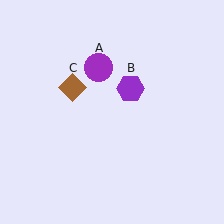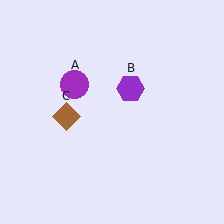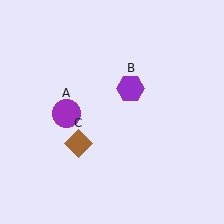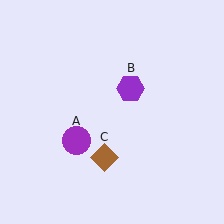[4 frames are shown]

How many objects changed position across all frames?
2 objects changed position: purple circle (object A), brown diamond (object C).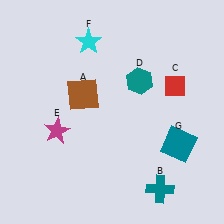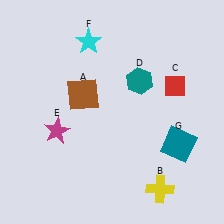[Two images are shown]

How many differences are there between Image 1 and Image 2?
There is 1 difference between the two images.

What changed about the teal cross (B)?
In Image 1, B is teal. In Image 2, it changed to yellow.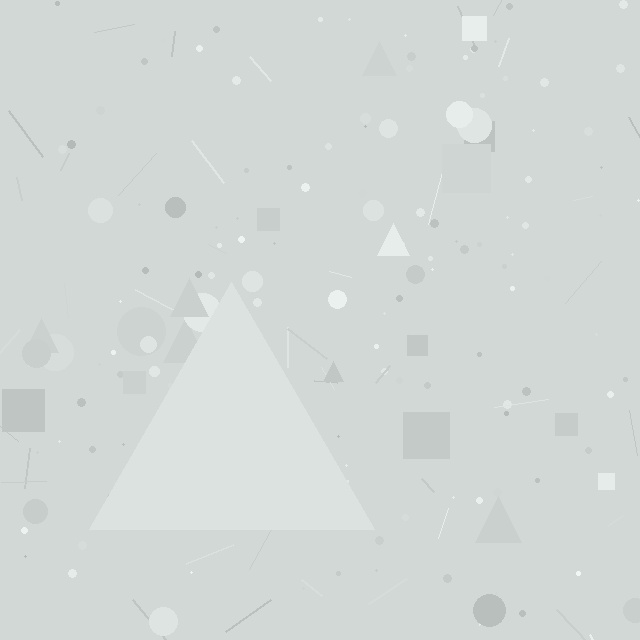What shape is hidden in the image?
A triangle is hidden in the image.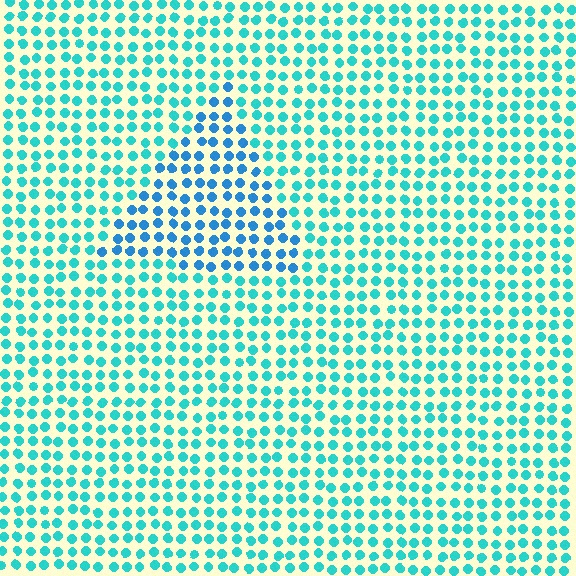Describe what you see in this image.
The image is filled with small cyan elements in a uniform arrangement. A triangle-shaped region is visible where the elements are tinted to a slightly different hue, forming a subtle color boundary.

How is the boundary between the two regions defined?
The boundary is defined purely by a slight shift in hue (about 29 degrees). Spacing, size, and orientation are identical on both sides.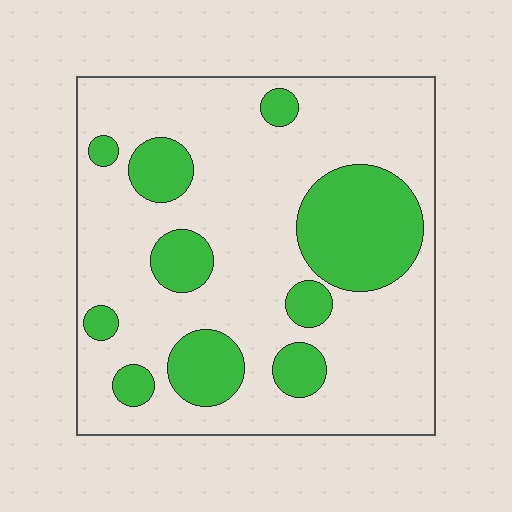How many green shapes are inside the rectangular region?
10.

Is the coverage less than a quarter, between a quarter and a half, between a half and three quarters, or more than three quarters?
Between a quarter and a half.